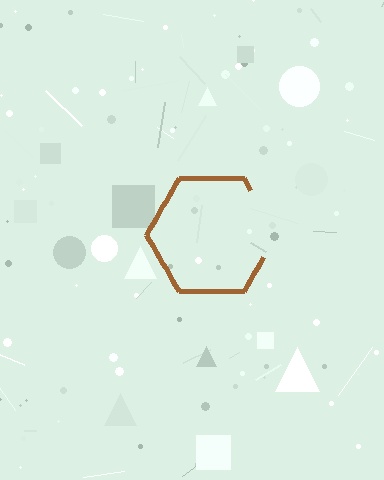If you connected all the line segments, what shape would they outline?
They would outline a hexagon.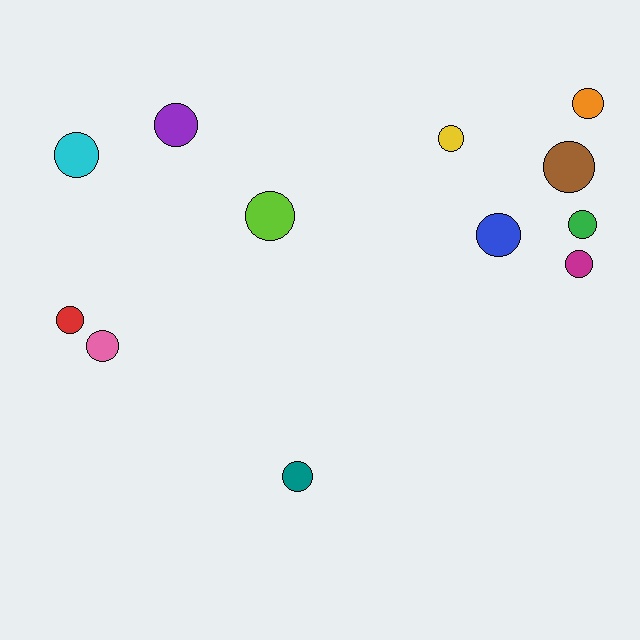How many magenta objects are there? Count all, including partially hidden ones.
There is 1 magenta object.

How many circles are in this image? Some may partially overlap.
There are 12 circles.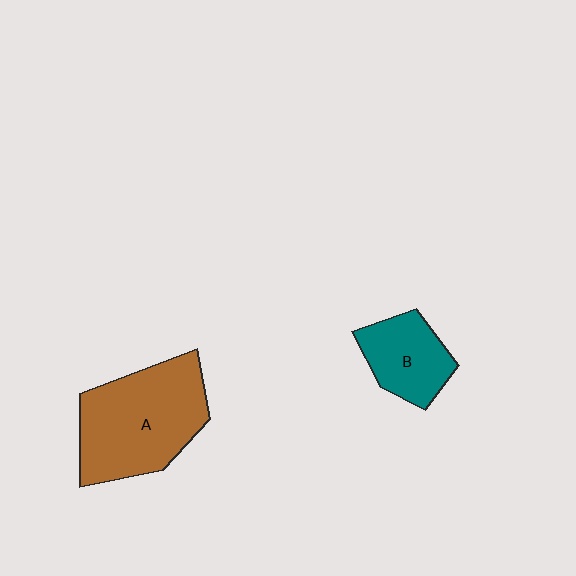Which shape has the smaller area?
Shape B (teal).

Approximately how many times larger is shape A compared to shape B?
Approximately 2.0 times.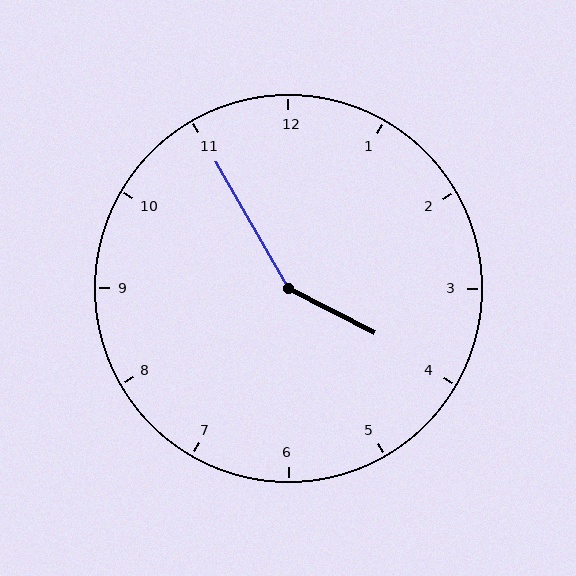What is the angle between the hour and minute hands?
Approximately 148 degrees.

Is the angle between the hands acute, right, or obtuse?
It is obtuse.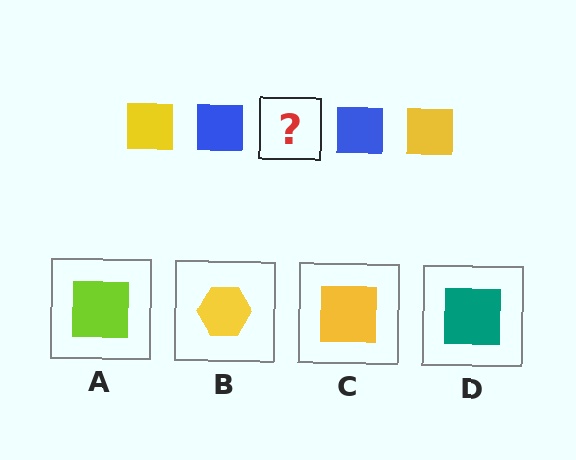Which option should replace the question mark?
Option C.